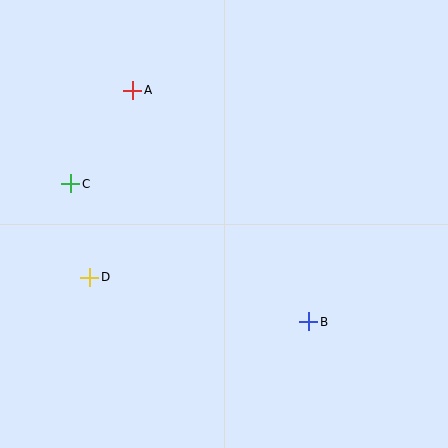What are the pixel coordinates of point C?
Point C is at (71, 184).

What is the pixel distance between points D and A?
The distance between D and A is 192 pixels.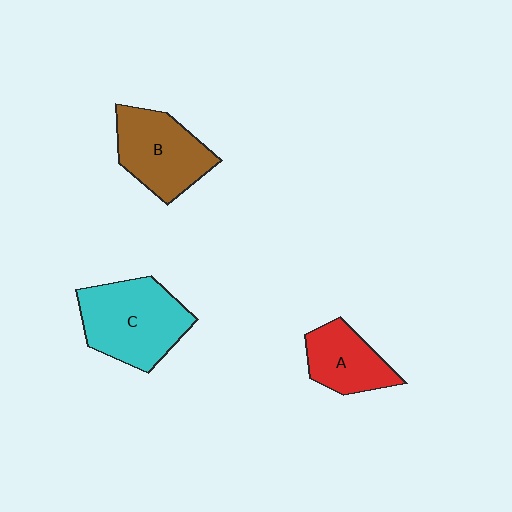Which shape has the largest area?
Shape C (cyan).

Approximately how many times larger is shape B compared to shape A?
Approximately 1.4 times.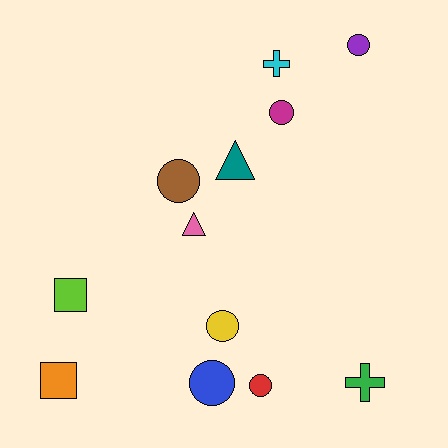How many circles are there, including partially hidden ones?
There are 6 circles.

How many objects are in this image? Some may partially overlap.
There are 12 objects.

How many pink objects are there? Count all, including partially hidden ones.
There is 1 pink object.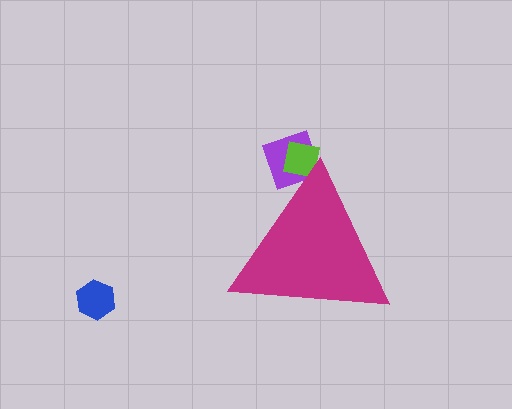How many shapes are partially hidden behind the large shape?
2 shapes are partially hidden.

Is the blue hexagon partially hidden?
No, the blue hexagon is fully visible.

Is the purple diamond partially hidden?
Yes, the purple diamond is partially hidden behind the magenta triangle.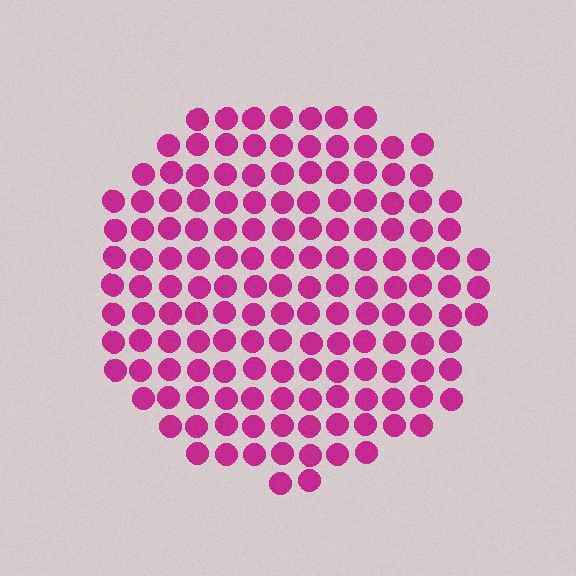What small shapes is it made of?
It is made of small circles.